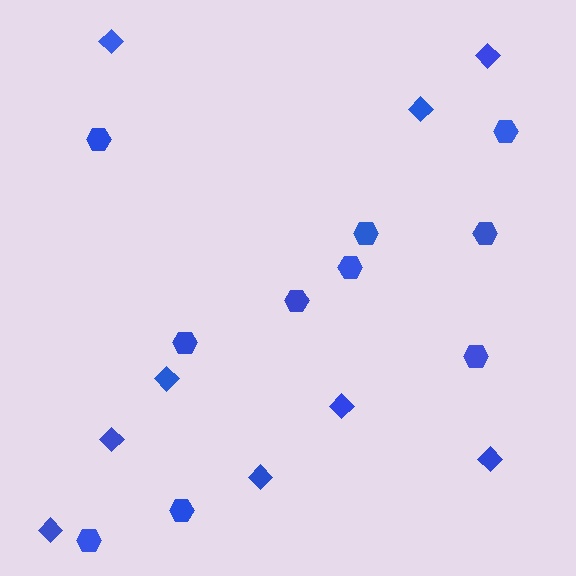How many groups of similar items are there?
There are 2 groups: one group of hexagons (10) and one group of diamonds (9).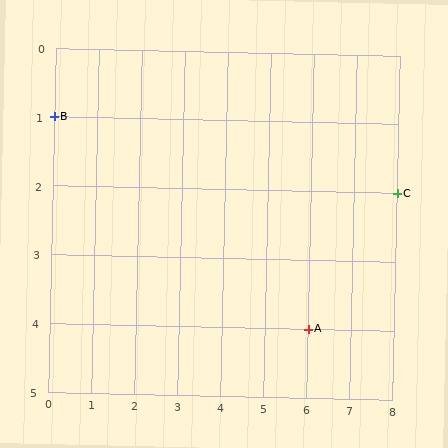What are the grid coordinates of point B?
Point B is at grid coordinates (0, 1).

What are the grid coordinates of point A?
Point A is at grid coordinates (6, 4).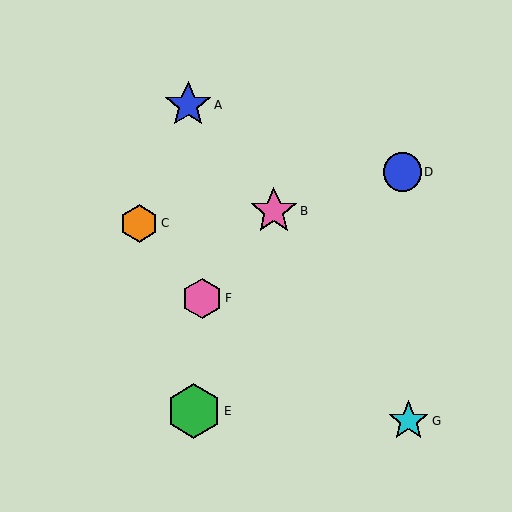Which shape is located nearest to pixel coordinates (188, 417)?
The green hexagon (labeled E) at (194, 411) is nearest to that location.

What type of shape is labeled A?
Shape A is a blue star.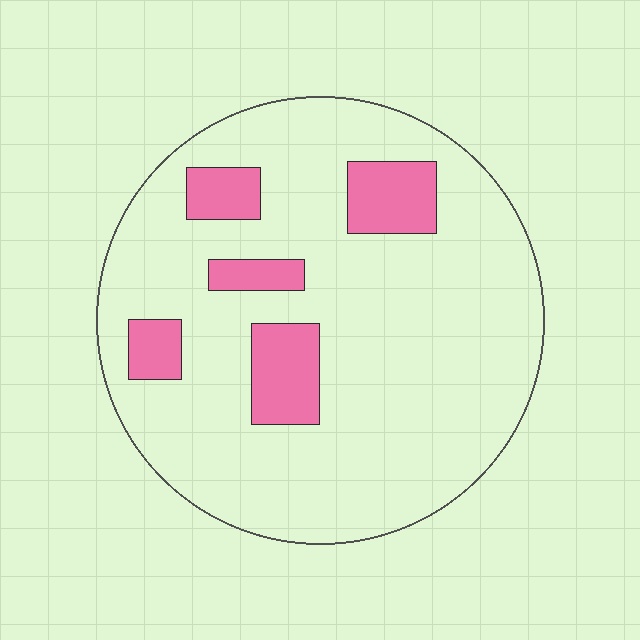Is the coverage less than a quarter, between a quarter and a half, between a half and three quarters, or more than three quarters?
Less than a quarter.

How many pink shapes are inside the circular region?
5.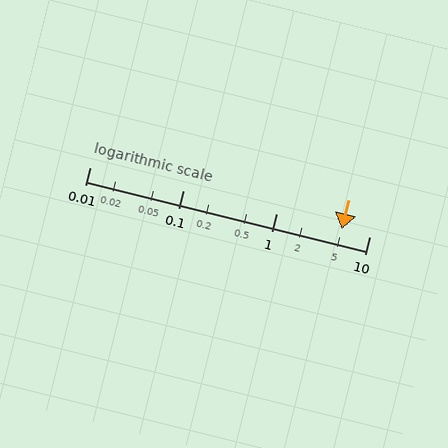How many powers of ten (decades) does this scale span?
The scale spans 3 decades, from 0.01 to 10.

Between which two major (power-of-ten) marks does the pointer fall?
The pointer is between 1 and 10.